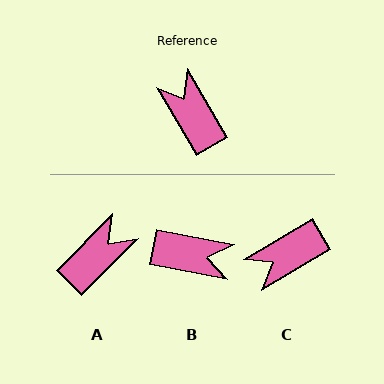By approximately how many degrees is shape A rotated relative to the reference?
Approximately 75 degrees clockwise.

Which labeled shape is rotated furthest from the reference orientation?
B, about 132 degrees away.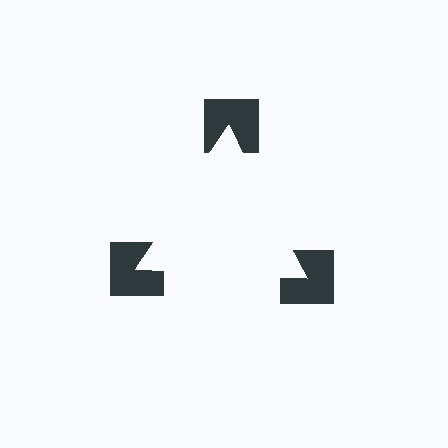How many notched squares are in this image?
There are 3 — one at each vertex of the illusory triangle.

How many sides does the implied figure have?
3 sides.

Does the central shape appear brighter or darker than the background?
It typically appears slightly brighter than the background, even though no actual brightness change is drawn.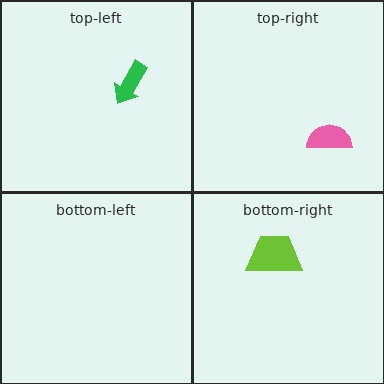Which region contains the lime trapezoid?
The bottom-right region.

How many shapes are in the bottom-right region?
1.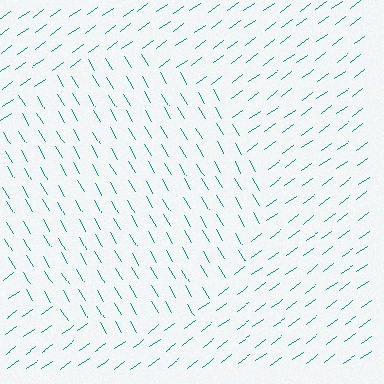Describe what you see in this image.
The image is filled with small teal line segments. A circle region in the image has lines oriented differently from the surrounding lines, creating a visible texture boundary.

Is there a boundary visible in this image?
Yes, there is a texture boundary formed by a change in line orientation.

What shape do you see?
I see a circle.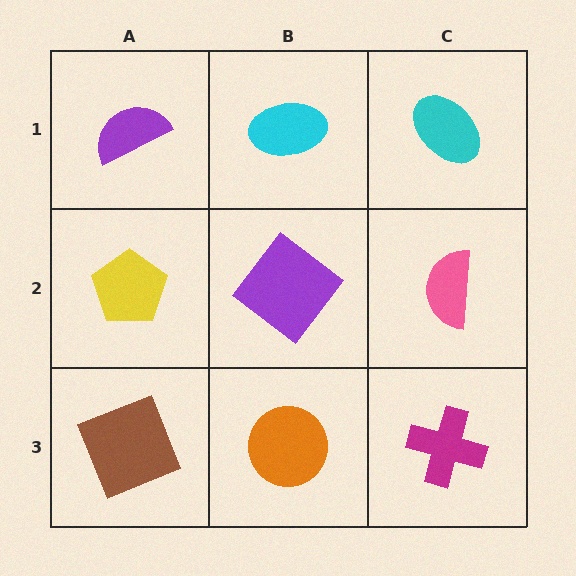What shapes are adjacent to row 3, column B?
A purple diamond (row 2, column B), a brown square (row 3, column A), a magenta cross (row 3, column C).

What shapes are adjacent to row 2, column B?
A cyan ellipse (row 1, column B), an orange circle (row 3, column B), a yellow pentagon (row 2, column A), a pink semicircle (row 2, column C).